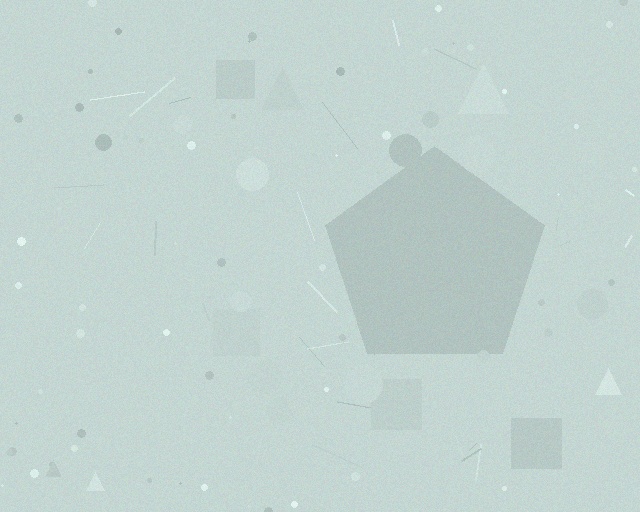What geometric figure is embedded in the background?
A pentagon is embedded in the background.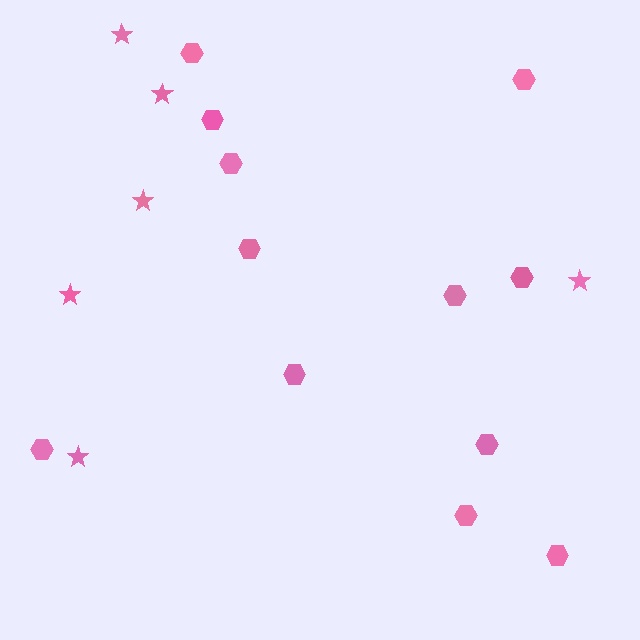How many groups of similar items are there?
There are 2 groups: one group of hexagons (12) and one group of stars (6).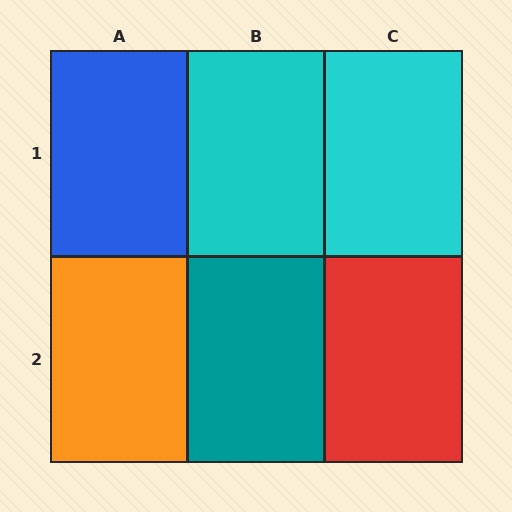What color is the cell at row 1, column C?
Cyan.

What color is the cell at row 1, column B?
Cyan.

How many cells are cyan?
2 cells are cyan.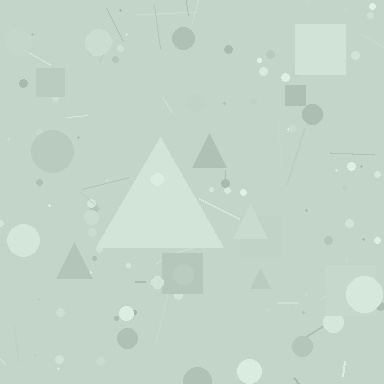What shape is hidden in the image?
A triangle is hidden in the image.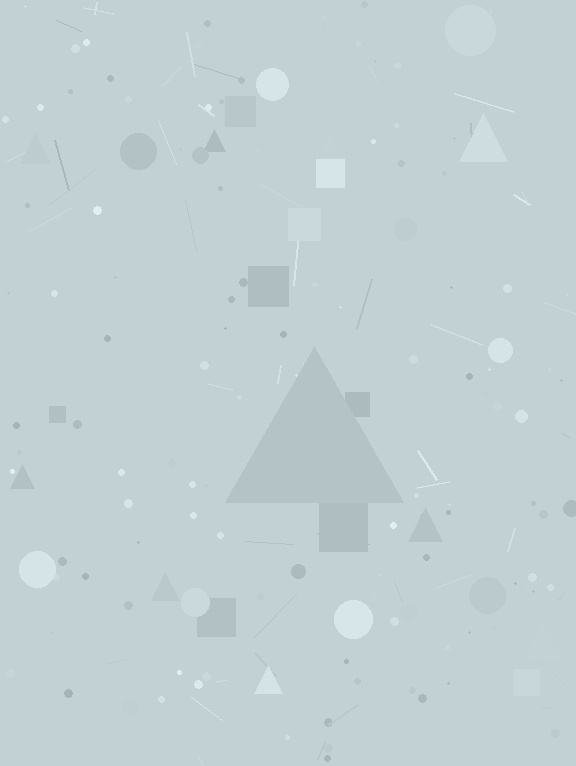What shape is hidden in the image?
A triangle is hidden in the image.